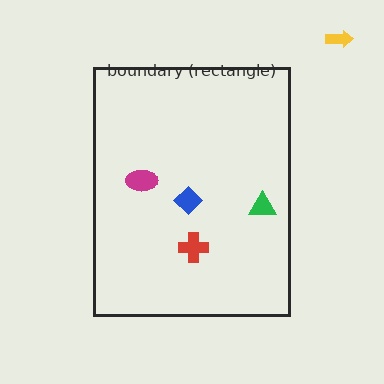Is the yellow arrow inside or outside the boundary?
Outside.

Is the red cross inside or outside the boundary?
Inside.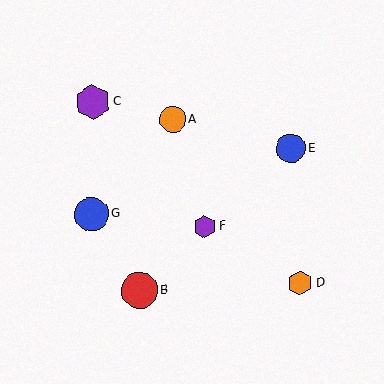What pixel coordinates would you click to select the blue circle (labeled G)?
Click at (91, 214) to select the blue circle G.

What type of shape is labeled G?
Shape G is a blue circle.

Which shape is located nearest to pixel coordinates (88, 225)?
The blue circle (labeled G) at (91, 214) is nearest to that location.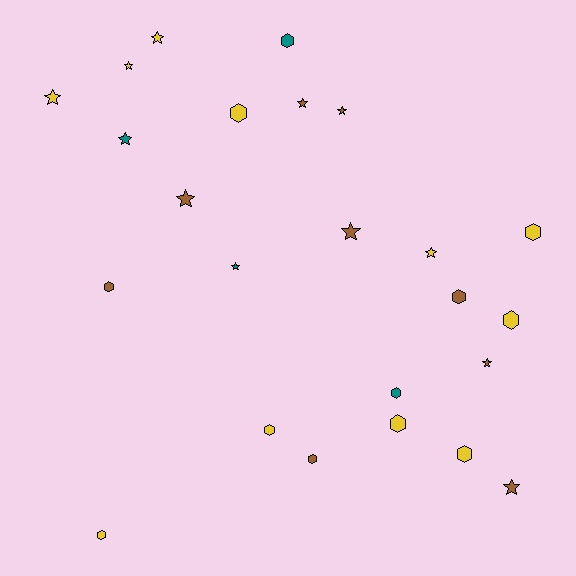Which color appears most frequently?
Yellow, with 11 objects.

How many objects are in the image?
There are 24 objects.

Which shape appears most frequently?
Star, with 12 objects.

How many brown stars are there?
There are 6 brown stars.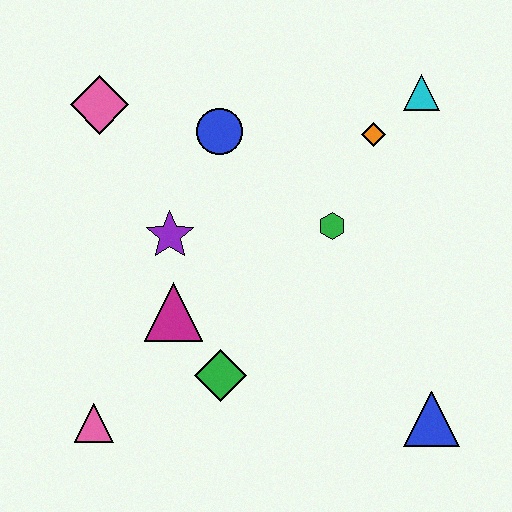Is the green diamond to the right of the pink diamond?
Yes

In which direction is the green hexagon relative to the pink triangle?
The green hexagon is to the right of the pink triangle.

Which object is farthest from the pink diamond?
The blue triangle is farthest from the pink diamond.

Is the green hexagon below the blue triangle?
No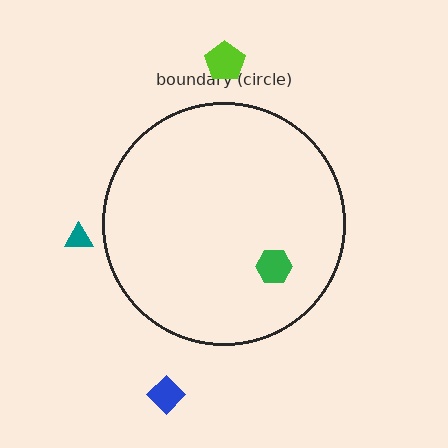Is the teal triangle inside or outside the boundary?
Outside.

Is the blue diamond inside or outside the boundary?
Outside.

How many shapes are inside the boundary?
1 inside, 3 outside.